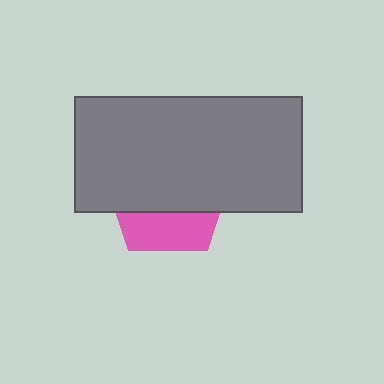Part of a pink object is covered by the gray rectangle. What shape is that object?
It is a pentagon.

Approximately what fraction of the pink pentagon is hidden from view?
Roughly 68% of the pink pentagon is hidden behind the gray rectangle.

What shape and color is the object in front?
The object in front is a gray rectangle.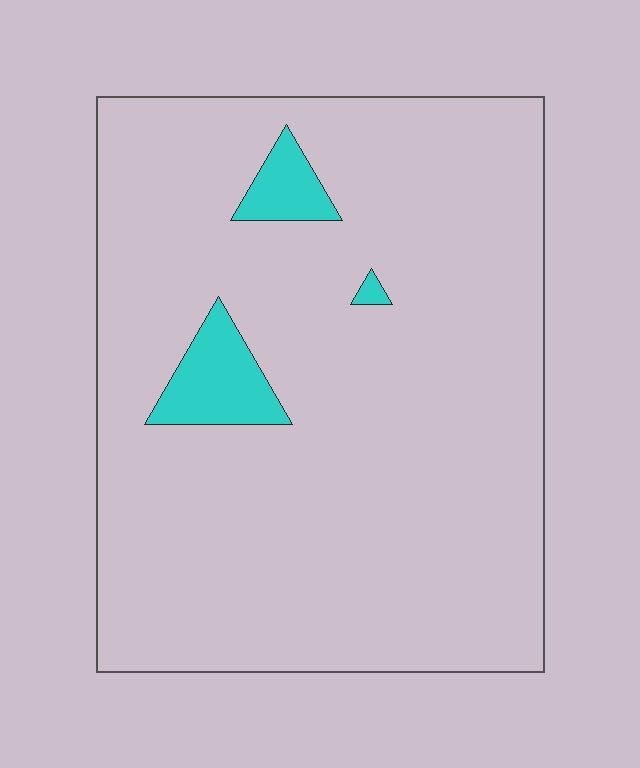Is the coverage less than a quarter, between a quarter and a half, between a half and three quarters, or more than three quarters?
Less than a quarter.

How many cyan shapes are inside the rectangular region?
3.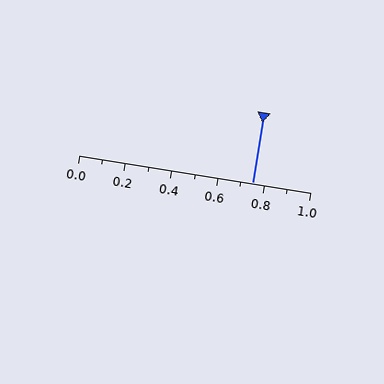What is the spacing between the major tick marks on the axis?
The major ticks are spaced 0.2 apart.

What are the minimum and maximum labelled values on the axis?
The axis runs from 0.0 to 1.0.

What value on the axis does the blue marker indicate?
The marker indicates approximately 0.75.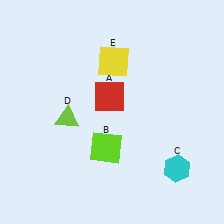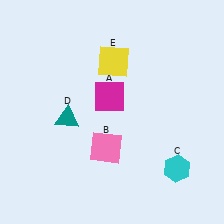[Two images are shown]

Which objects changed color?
A changed from red to magenta. B changed from lime to pink. D changed from lime to teal.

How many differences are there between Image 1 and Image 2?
There are 3 differences between the two images.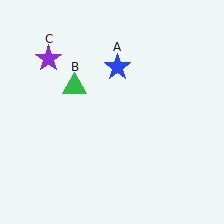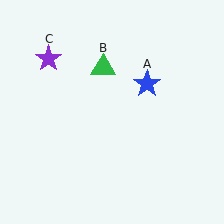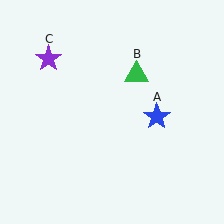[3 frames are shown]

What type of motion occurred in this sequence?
The blue star (object A), green triangle (object B) rotated clockwise around the center of the scene.